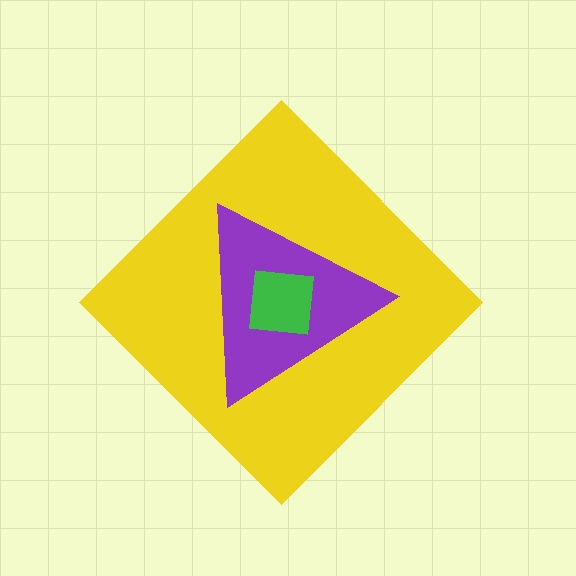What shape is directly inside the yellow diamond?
The purple triangle.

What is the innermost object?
The green square.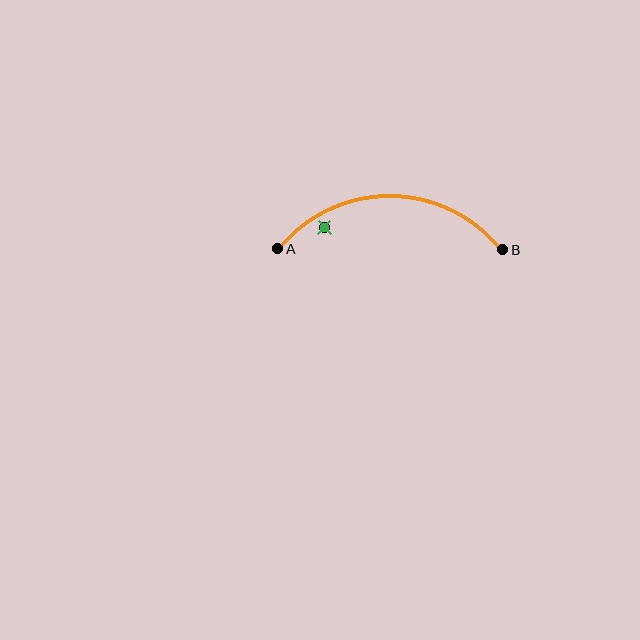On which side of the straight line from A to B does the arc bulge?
The arc bulges above the straight line connecting A and B.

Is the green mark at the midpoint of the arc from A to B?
No — the green mark does not lie on the arc at all. It sits slightly inside the curve.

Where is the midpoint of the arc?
The arc midpoint is the point on the curve farthest from the straight line joining A and B. It sits above that line.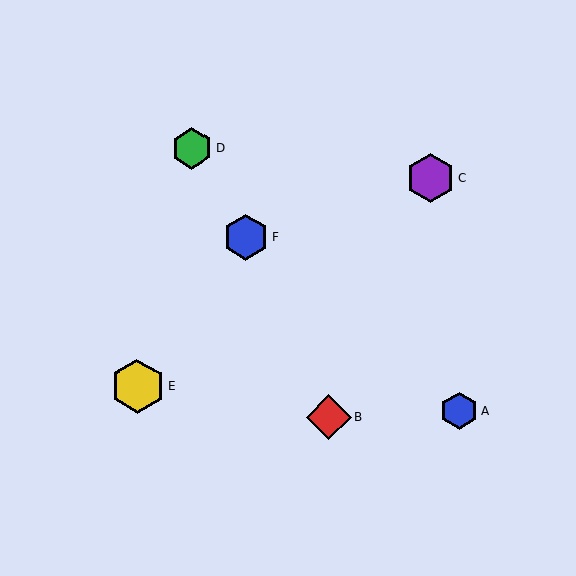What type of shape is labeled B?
Shape B is a red diamond.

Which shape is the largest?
The yellow hexagon (labeled E) is the largest.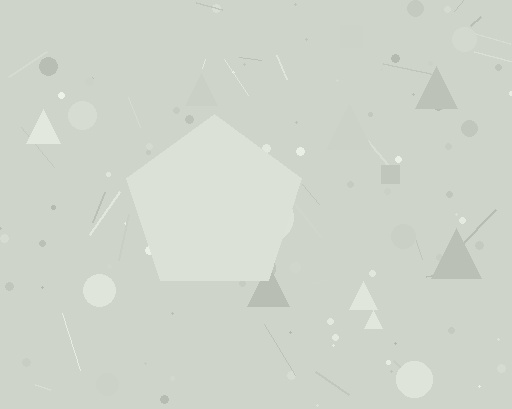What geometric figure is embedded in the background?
A pentagon is embedded in the background.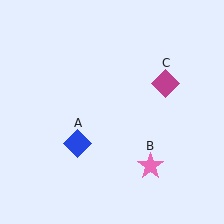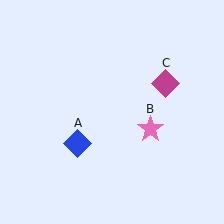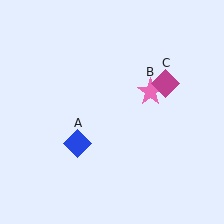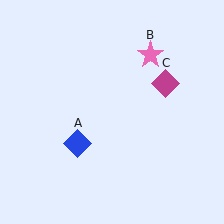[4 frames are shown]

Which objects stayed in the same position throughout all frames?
Blue diamond (object A) and magenta diamond (object C) remained stationary.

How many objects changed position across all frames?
1 object changed position: pink star (object B).